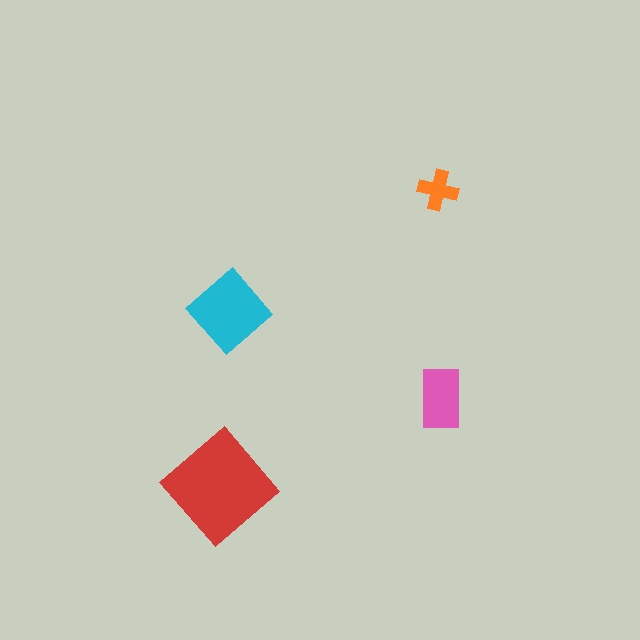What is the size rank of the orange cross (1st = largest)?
4th.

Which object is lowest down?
The red diamond is bottommost.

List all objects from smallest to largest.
The orange cross, the pink rectangle, the cyan diamond, the red diamond.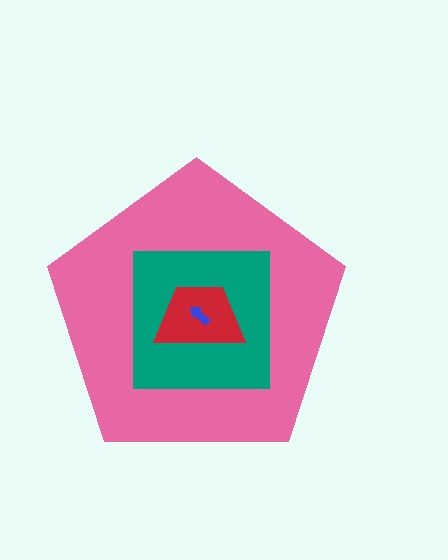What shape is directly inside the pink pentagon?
The teal square.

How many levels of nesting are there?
4.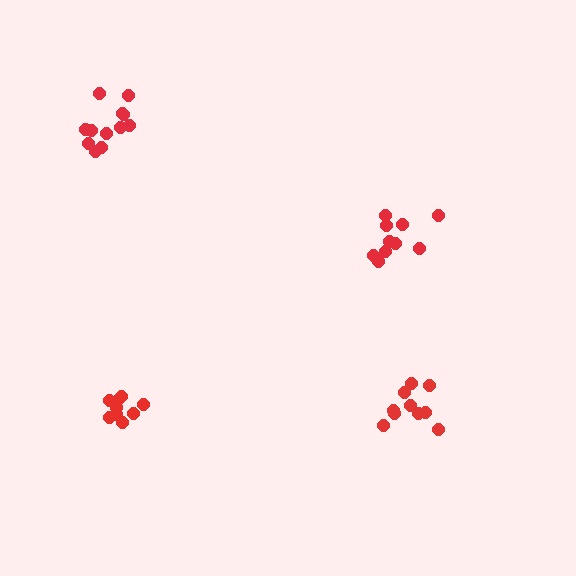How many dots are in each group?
Group 1: 10 dots, Group 2: 10 dots, Group 3: 9 dots, Group 4: 12 dots (41 total).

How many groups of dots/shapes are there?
There are 4 groups.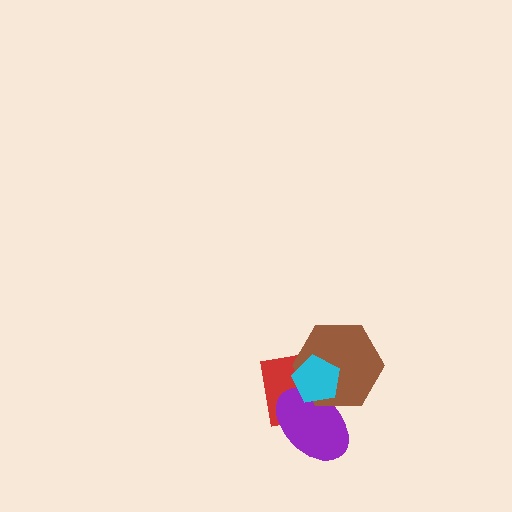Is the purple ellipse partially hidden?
Yes, it is partially covered by another shape.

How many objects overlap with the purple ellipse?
3 objects overlap with the purple ellipse.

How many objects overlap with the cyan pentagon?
3 objects overlap with the cyan pentagon.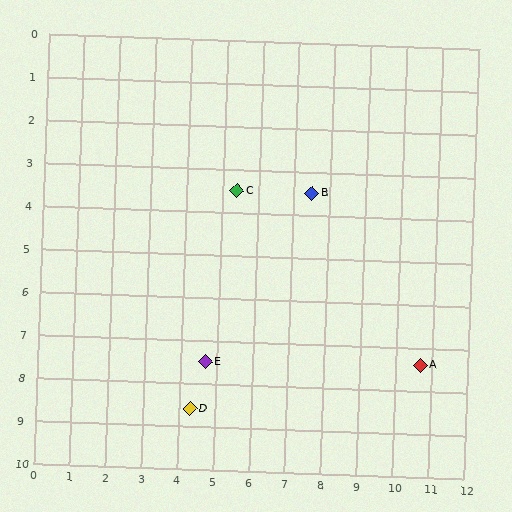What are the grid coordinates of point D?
Point D is at approximately (4.3, 8.6).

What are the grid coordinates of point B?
Point B is at approximately (7.5, 3.5).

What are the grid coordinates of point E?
Point E is at approximately (4.7, 7.5).